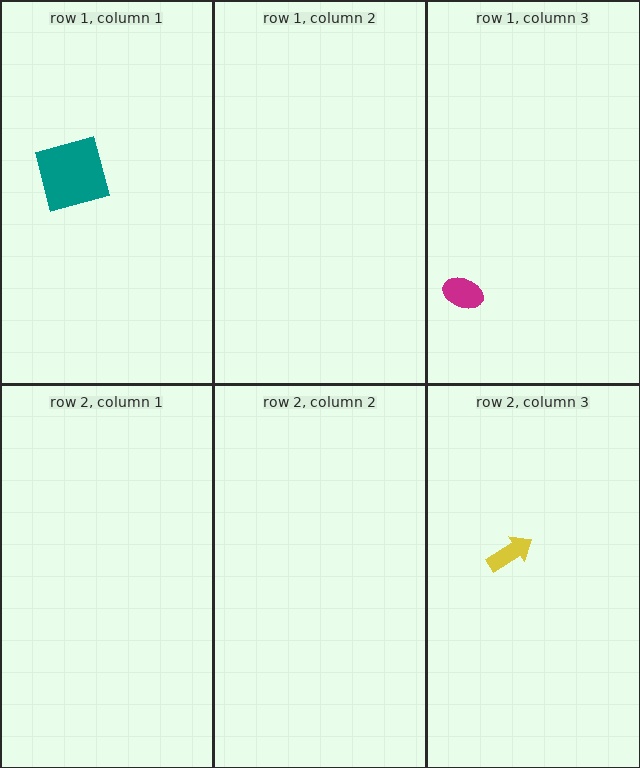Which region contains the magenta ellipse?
The row 1, column 3 region.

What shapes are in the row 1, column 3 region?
The magenta ellipse.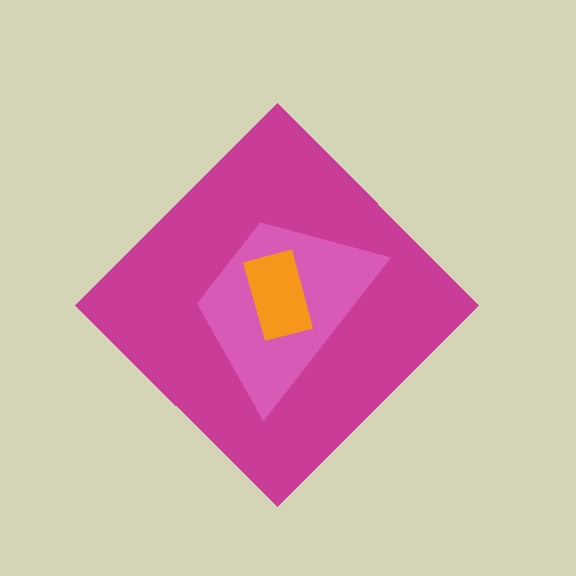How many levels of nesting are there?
3.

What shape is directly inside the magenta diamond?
The pink trapezoid.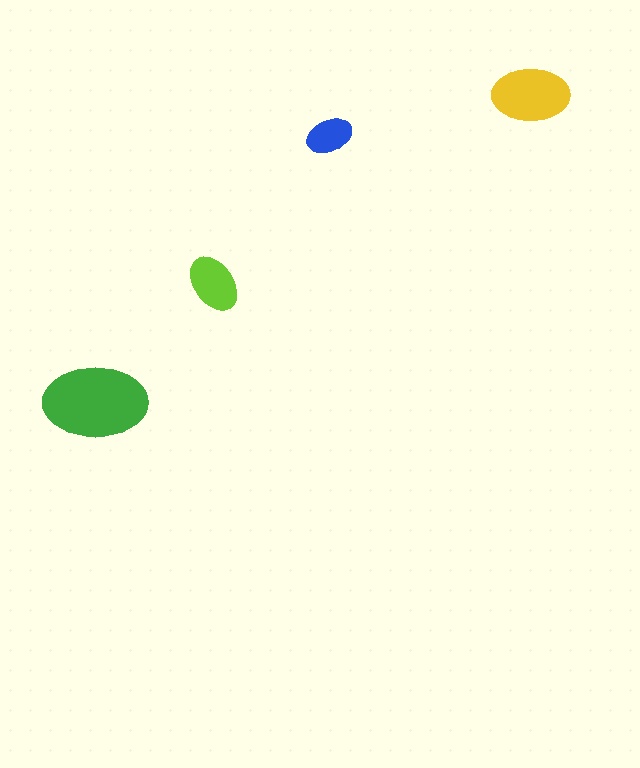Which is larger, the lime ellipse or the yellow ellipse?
The yellow one.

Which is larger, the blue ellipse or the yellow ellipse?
The yellow one.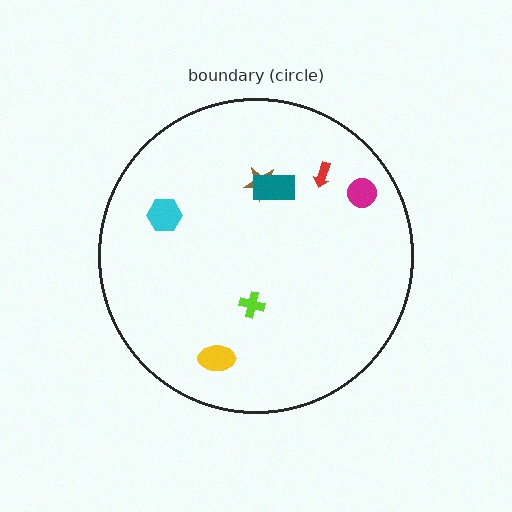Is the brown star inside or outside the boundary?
Inside.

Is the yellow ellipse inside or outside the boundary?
Inside.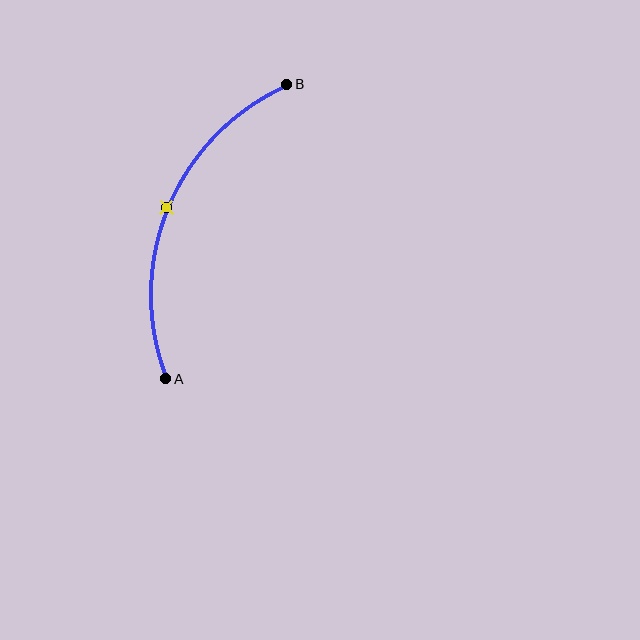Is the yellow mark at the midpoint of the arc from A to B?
Yes. The yellow mark lies on the arc at equal arc-length from both A and B — it is the arc midpoint.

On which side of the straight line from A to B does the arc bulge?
The arc bulges to the left of the straight line connecting A and B.